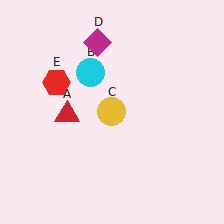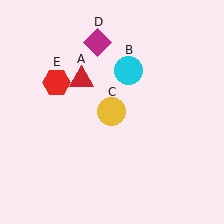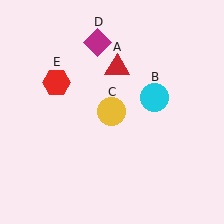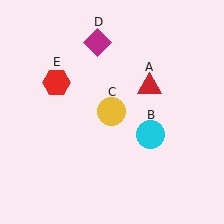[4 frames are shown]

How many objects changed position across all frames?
2 objects changed position: red triangle (object A), cyan circle (object B).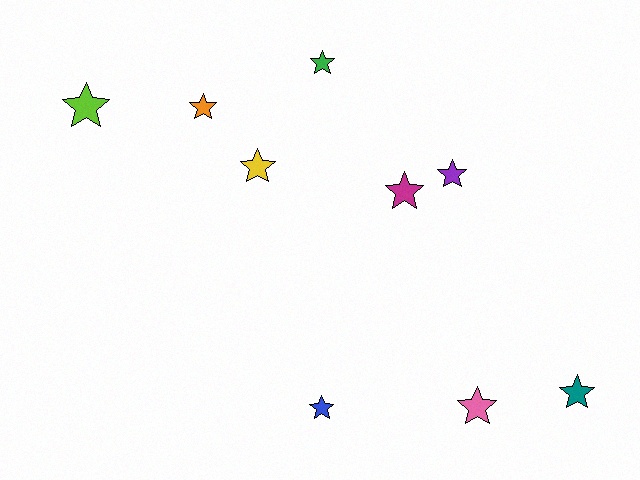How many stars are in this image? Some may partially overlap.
There are 9 stars.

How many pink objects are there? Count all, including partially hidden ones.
There is 1 pink object.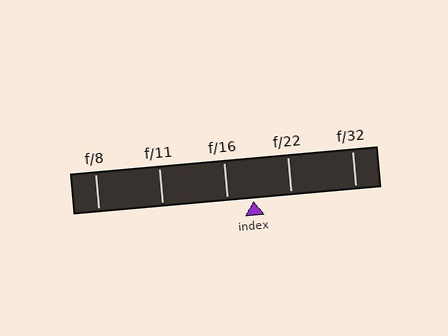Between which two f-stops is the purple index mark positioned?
The index mark is between f/16 and f/22.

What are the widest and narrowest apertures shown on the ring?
The widest aperture shown is f/8 and the narrowest is f/32.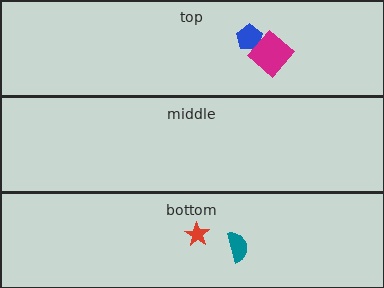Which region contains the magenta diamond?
The top region.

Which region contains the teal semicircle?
The bottom region.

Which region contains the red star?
The bottom region.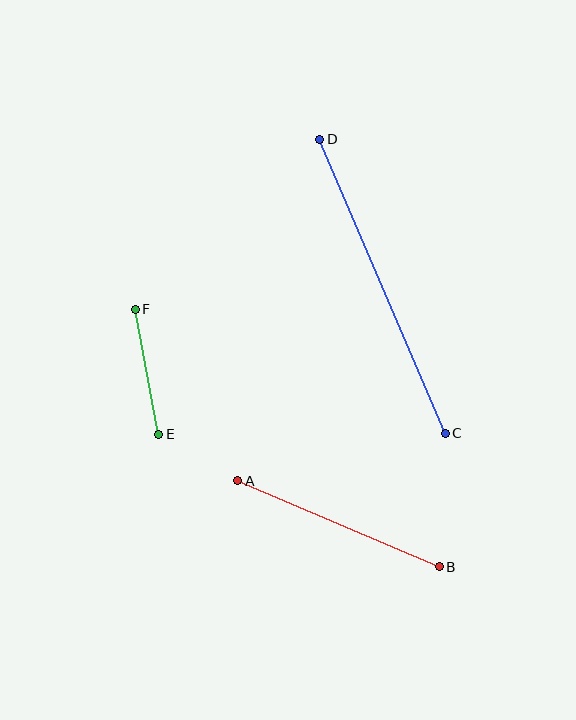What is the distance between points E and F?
The distance is approximately 127 pixels.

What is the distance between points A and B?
The distance is approximately 219 pixels.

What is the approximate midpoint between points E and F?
The midpoint is at approximately (147, 372) pixels.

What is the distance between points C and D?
The distance is approximately 319 pixels.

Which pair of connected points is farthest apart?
Points C and D are farthest apart.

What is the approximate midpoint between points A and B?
The midpoint is at approximately (339, 524) pixels.